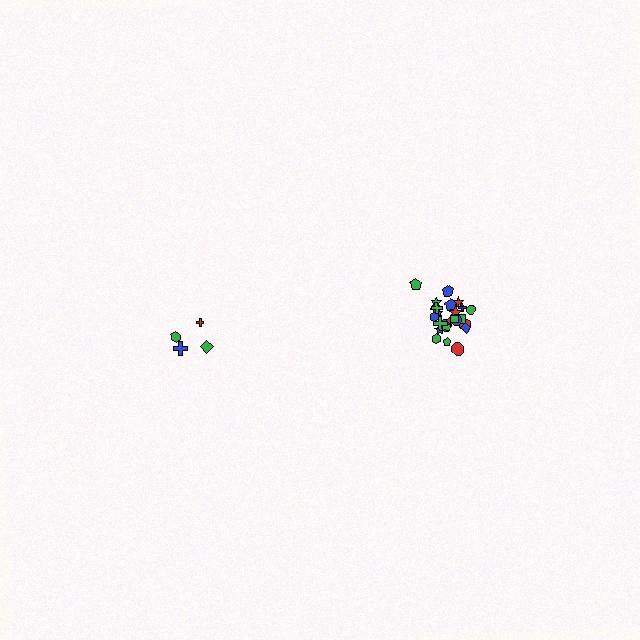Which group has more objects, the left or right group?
The right group.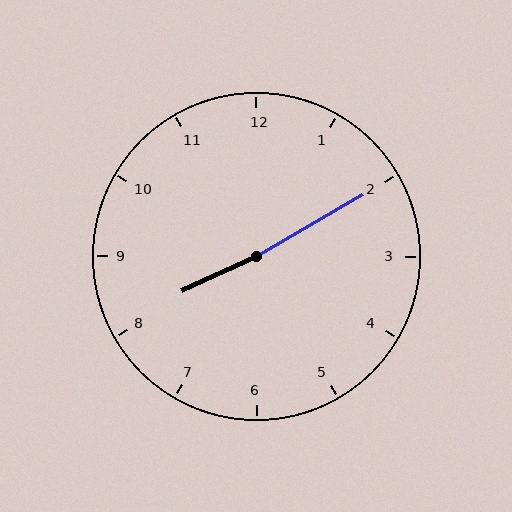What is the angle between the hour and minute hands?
Approximately 175 degrees.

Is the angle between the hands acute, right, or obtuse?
It is obtuse.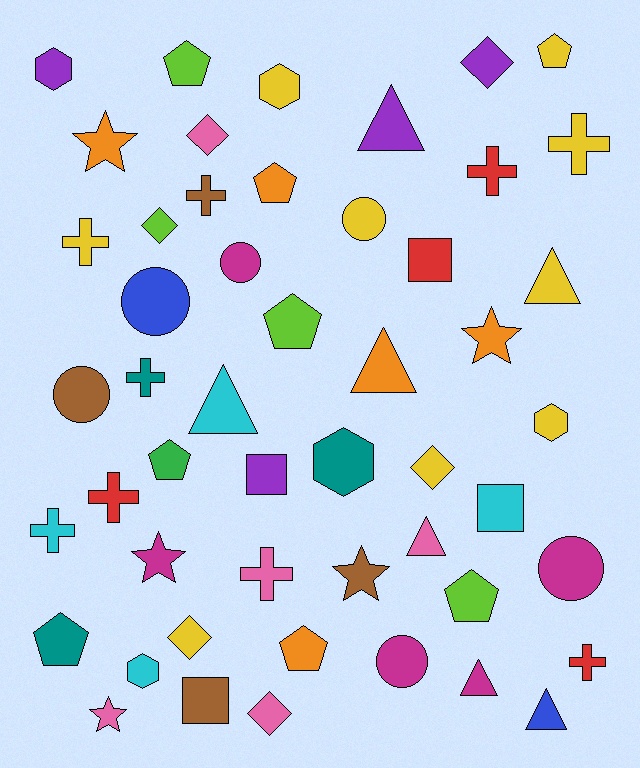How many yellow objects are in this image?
There are 9 yellow objects.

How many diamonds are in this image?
There are 6 diamonds.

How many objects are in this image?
There are 50 objects.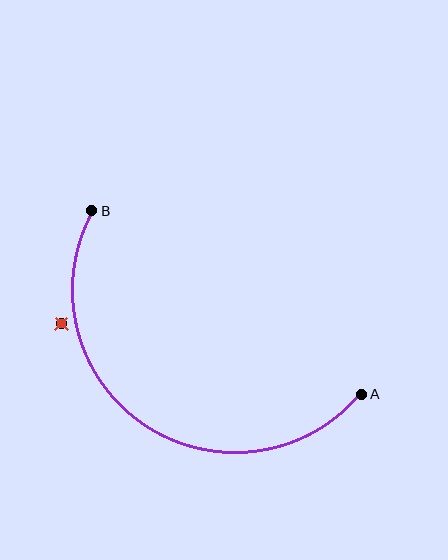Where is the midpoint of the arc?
The arc midpoint is the point on the curve farthest from the straight line joining A and B. It sits below and to the left of that line.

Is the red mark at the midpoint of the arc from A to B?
No — the red mark does not lie on the arc at all. It sits slightly outside the curve.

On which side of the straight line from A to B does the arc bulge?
The arc bulges below and to the left of the straight line connecting A and B.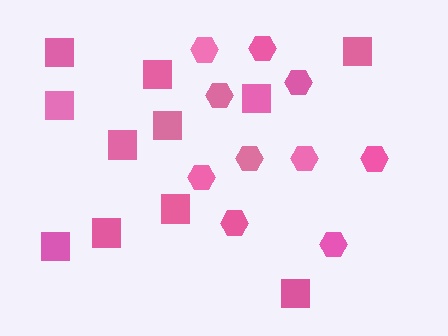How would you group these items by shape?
There are 2 groups: one group of squares (11) and one group of hexagons (10).